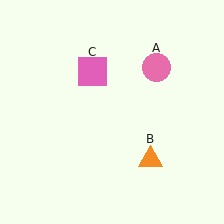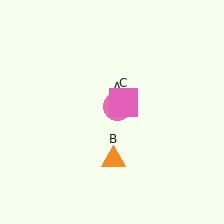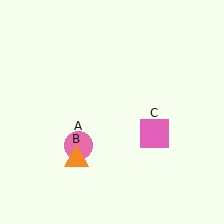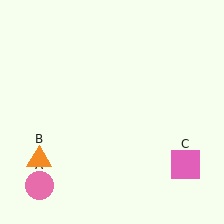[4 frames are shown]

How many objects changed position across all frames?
3 objects changed position: pink circle (object A), orange triangle (object B), pink square (object C).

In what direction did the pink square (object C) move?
The pink square (object C) moved down and to the right.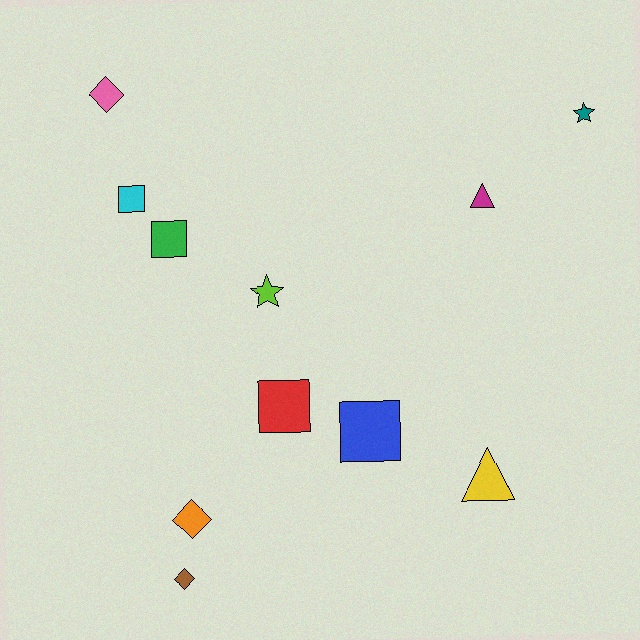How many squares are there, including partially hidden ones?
There are 4 squares.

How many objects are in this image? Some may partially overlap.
There are 11 objects.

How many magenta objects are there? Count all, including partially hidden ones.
There is 1 magenta object.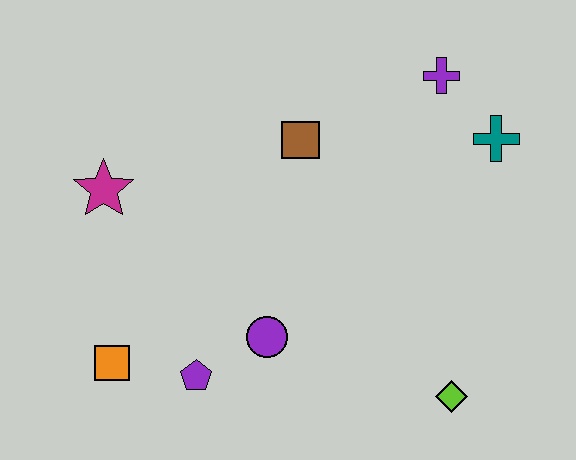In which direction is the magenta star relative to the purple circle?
The magenta star is to the left of the purple circle.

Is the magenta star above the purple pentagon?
Yes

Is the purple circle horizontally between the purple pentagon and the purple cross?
Yes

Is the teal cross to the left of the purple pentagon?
No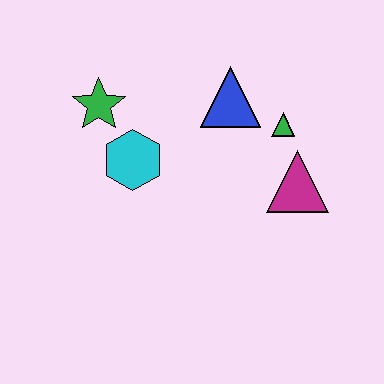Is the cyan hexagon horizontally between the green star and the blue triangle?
Yes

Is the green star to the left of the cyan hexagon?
Yes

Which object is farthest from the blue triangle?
The green star is farthest from the blue triangle.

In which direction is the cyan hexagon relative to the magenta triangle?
The cyan hexagon is to the left of the magenta triangle.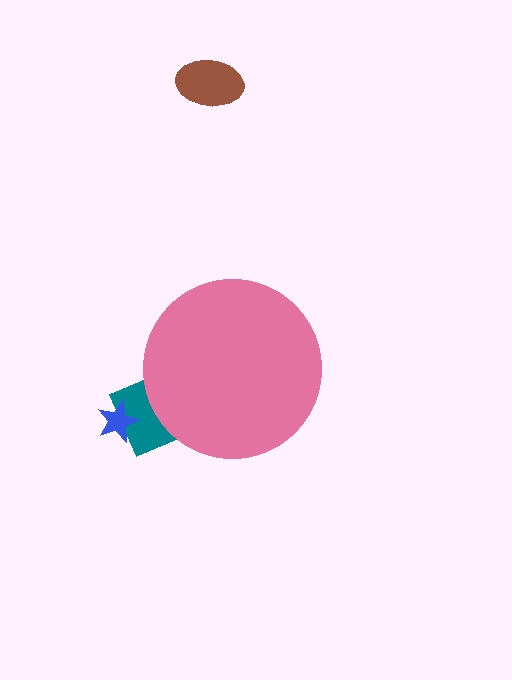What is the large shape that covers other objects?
A pink circle.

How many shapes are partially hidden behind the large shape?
1 shape is partially hidden.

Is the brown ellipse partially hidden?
No, the brown ellipse is fully visible.